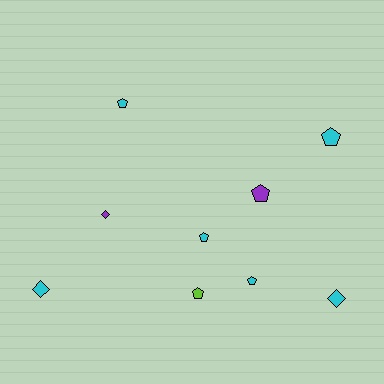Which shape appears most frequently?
Pentagon, with 6 objects.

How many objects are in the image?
There are 9 objects.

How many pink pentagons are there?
There are no pink pentagons.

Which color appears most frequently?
Cyan, with 6 objects.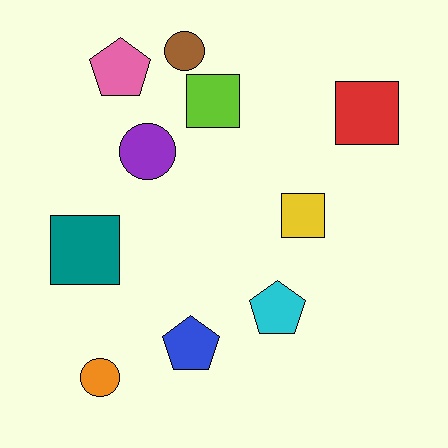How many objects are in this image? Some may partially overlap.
There are 10 objects.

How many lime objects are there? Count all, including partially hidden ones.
There is 1 lime object.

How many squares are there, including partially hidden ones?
There are 4 squares.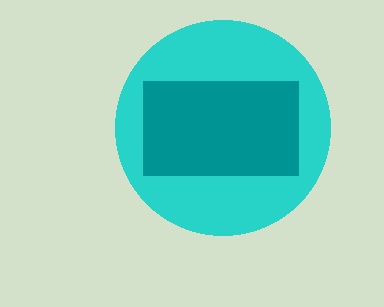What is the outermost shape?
The cyan circle.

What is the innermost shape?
The teal rectangle.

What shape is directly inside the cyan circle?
The teal rectangle.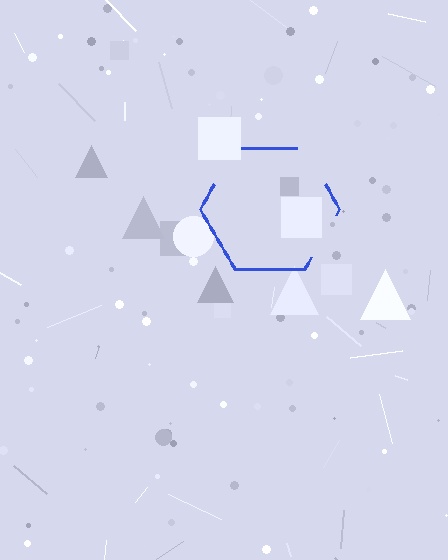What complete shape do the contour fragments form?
The contour fragments form a hexagon.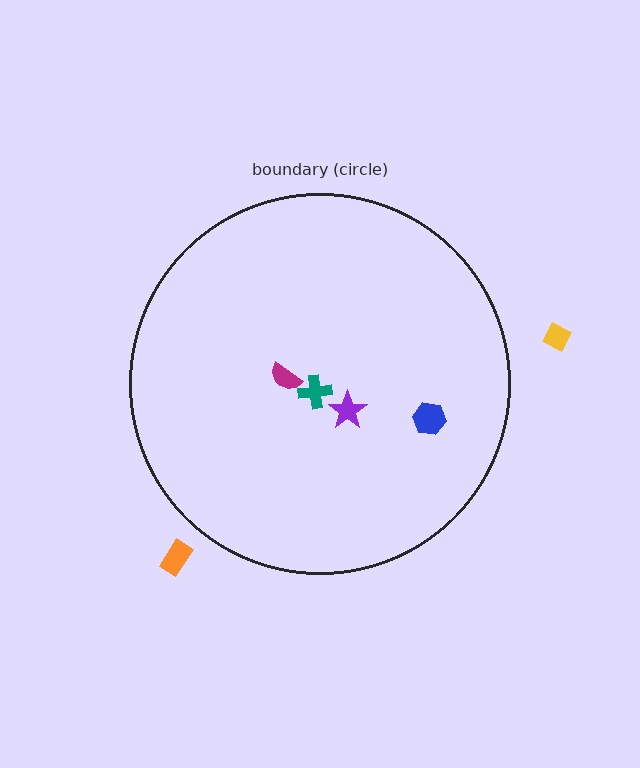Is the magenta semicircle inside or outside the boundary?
Inside.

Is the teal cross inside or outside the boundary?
Inside.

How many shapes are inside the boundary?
4 inside, 2 outside.